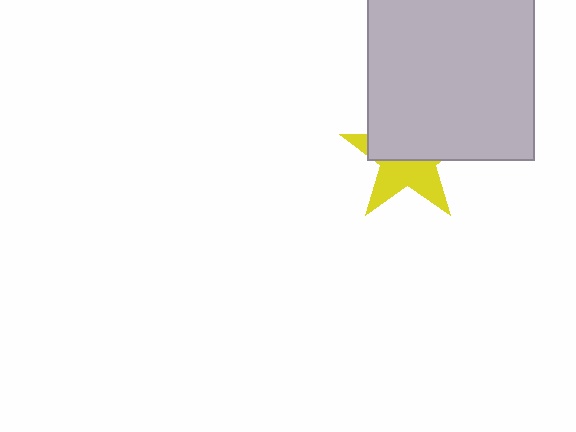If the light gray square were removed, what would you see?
You would see the complete yellow star.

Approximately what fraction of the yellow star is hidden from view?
Roughly 55% of the yellow star is hidden behind the light gray square.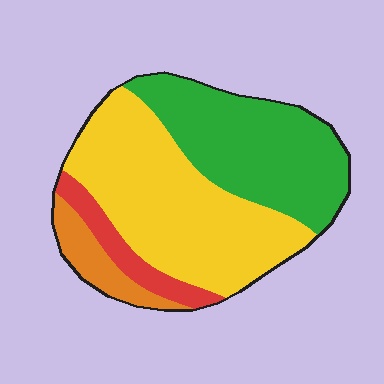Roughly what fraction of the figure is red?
Red covers 9% of the figure.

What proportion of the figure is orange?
Orange covers 9% of the figure.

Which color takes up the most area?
Yellow, at roughly 45%.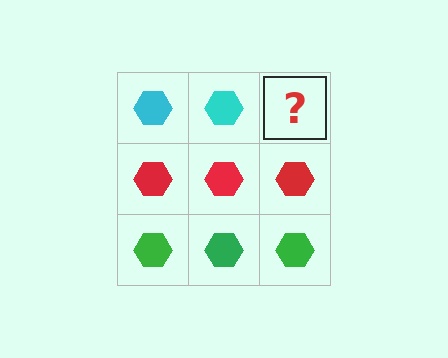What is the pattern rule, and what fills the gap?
The rule is that each row has a consistent color. The gap should be filled with a cyan hexagon.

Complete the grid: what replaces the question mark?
The question mark should be replaced with a cyan hexagon.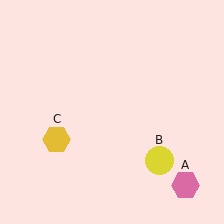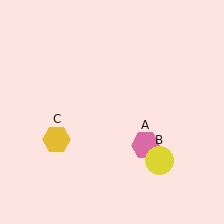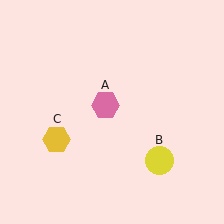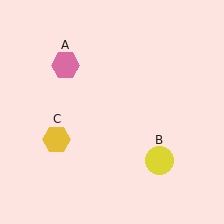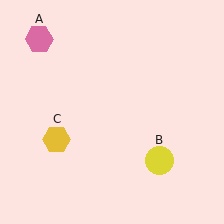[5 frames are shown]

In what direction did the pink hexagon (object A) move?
The pink hexagon (object A) moved up and to the left.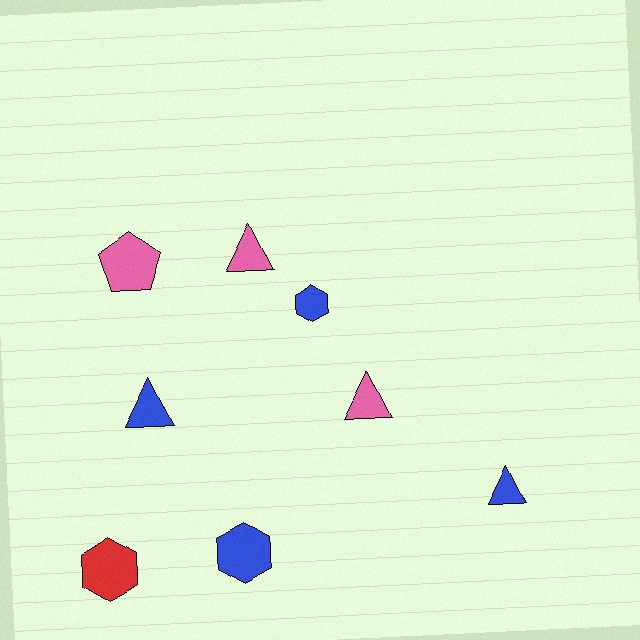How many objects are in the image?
There are 8 objects.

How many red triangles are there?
There are no red triangles.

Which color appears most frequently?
Blue, with 4 objects.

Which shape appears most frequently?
Triangle, with 4 objects.